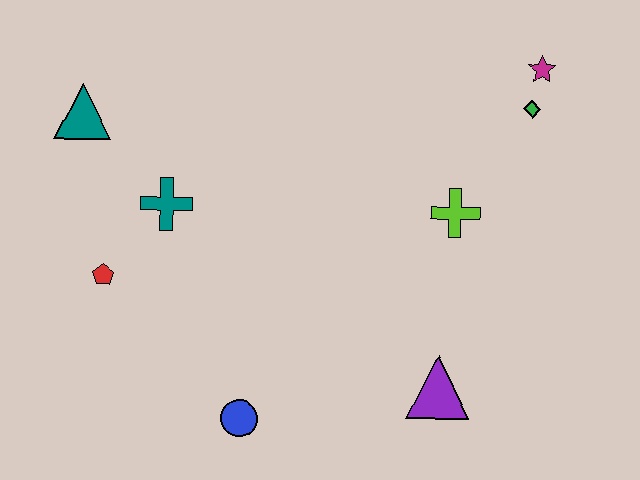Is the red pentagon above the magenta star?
No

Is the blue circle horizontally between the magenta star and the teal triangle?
Yes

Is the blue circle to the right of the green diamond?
No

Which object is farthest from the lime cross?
The teal triangle is farthest from the lime cross.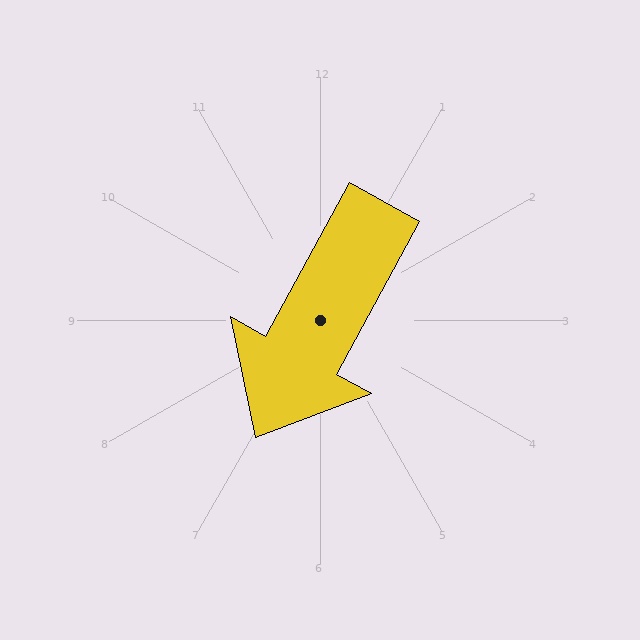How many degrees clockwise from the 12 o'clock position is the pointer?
Approximately 209 degrees.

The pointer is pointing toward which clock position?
Roughly 7 o'clock.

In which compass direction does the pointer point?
Southwest.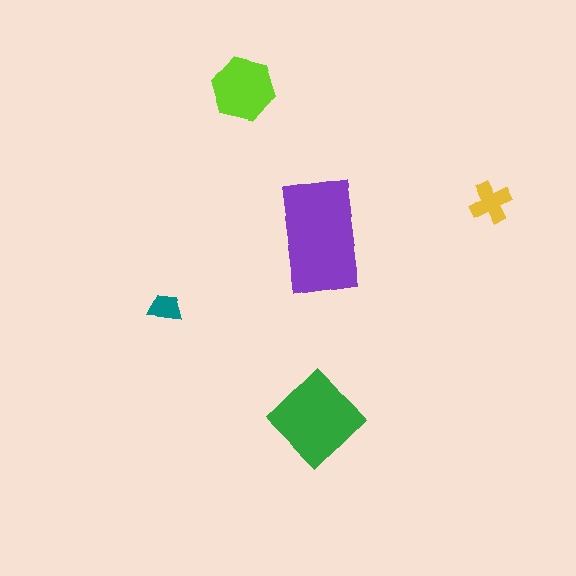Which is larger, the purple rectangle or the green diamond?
The purple rectangle.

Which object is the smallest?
The teal trapezoid.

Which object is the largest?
The purple rectangle.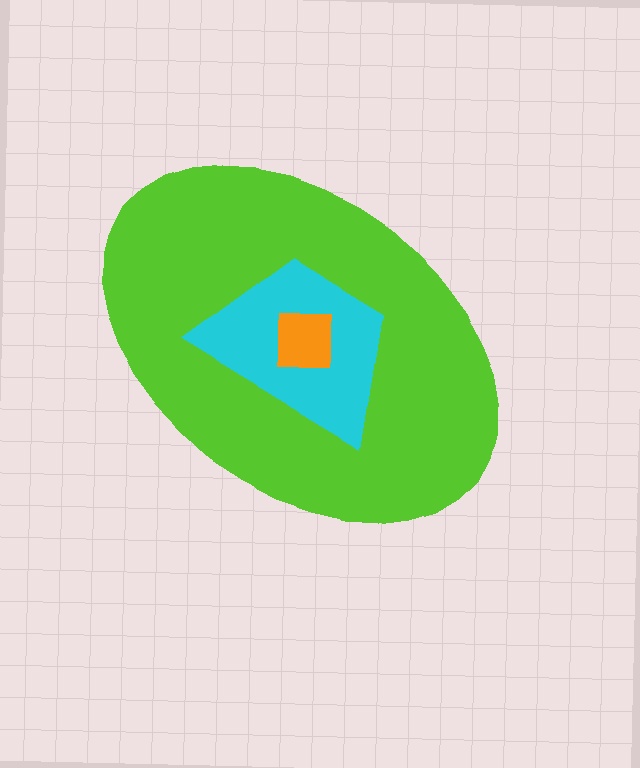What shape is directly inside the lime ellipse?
The cyan trapezoid.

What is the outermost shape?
The lime ellipse.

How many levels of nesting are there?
3.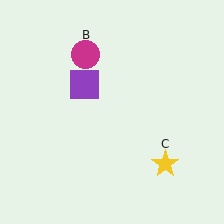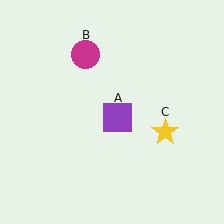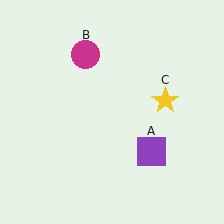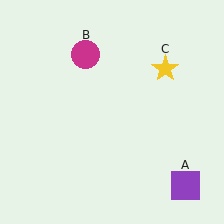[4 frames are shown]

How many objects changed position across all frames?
2 objects changed position: purple square (object A), yellow star (object C).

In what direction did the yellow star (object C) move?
The yellow star (object C) moved up.